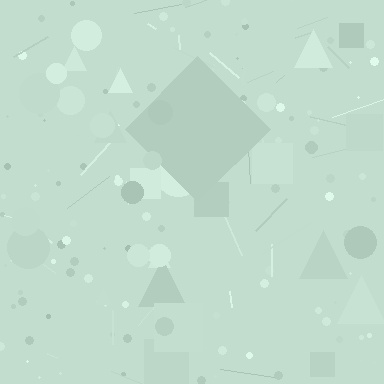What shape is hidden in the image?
A diamond is hidden in the image.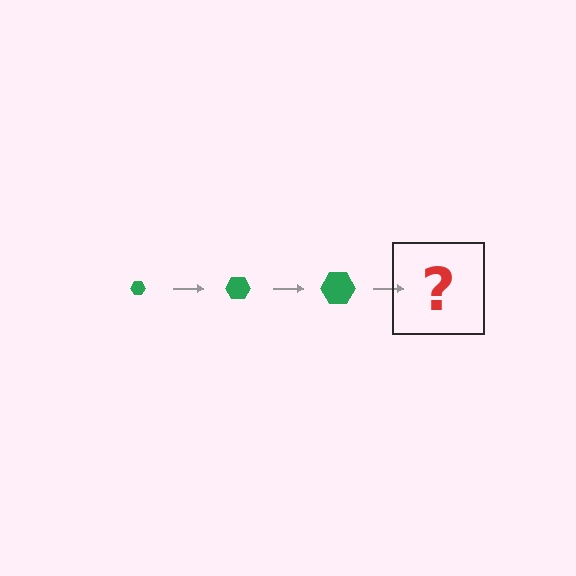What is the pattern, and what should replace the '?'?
The pattern is that the hexagon gets progressively larger each step. The '?' should be a green hexagon, larger than the previous one.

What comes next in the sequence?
The next element should be a green hexagon, larger than the previous one.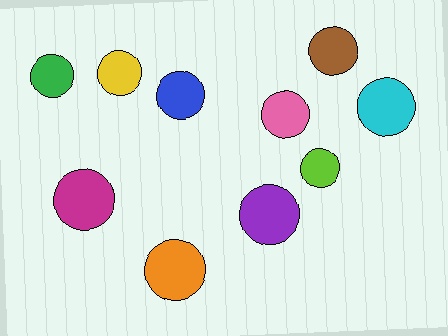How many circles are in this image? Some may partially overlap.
There are 10 circles.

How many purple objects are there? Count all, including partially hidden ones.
There is 1 purple object.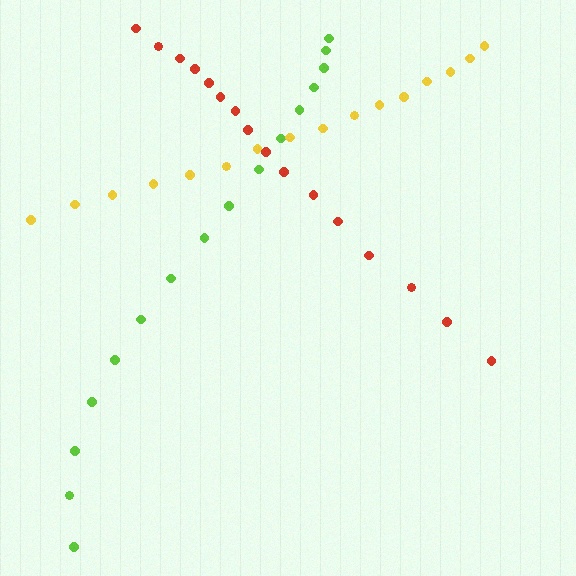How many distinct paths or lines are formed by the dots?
There are 3 distinct paths.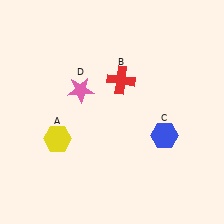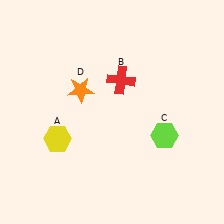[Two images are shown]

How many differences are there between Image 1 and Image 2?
There are 2 differences between the two images.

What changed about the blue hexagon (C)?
In Image 1, C is blue. In Image 2, it changed to lime.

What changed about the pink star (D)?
In Image 1, D is pink. In Image 2, it changed to orange.